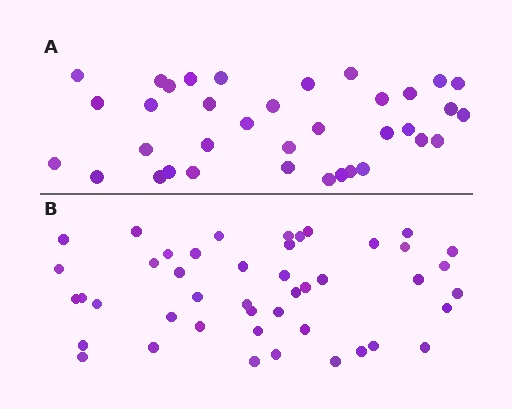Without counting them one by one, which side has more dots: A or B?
Region B (the bottom region) has more dots.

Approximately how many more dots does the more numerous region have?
Region B has roughly 8 or so more dots than region A.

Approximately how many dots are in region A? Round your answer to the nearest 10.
About 40 dots. (The exact count is 36, which rounds to 40.)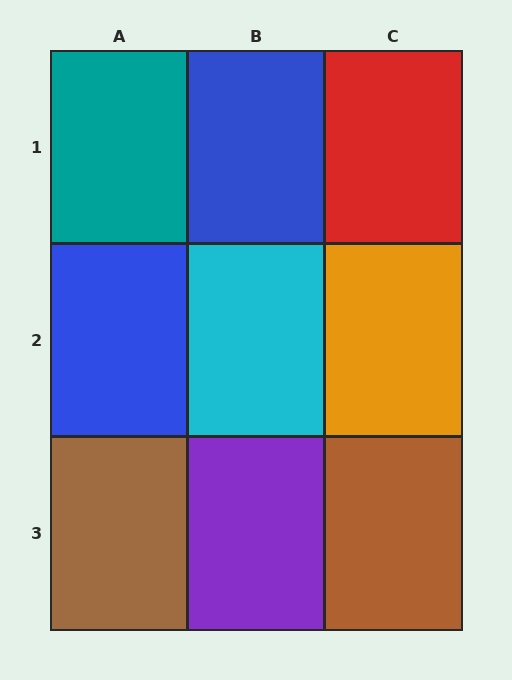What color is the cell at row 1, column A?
Teal.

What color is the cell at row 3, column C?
Brown.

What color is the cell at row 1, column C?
Red.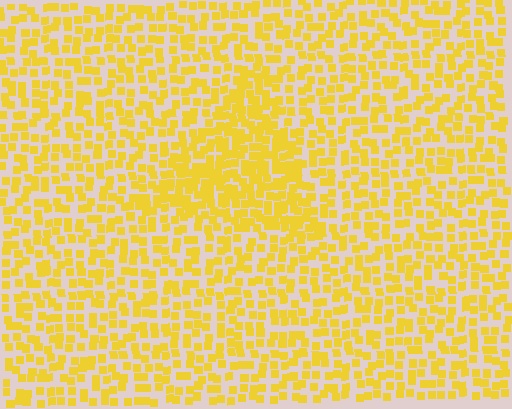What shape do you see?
I see a triangle.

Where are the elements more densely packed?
The elements are more densely packed inside the triangle boundary.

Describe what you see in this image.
The image contains small yellow elements arranged at two different densities. A triangle-shaped region is visible where the elements are more densely packed than the surrounding area.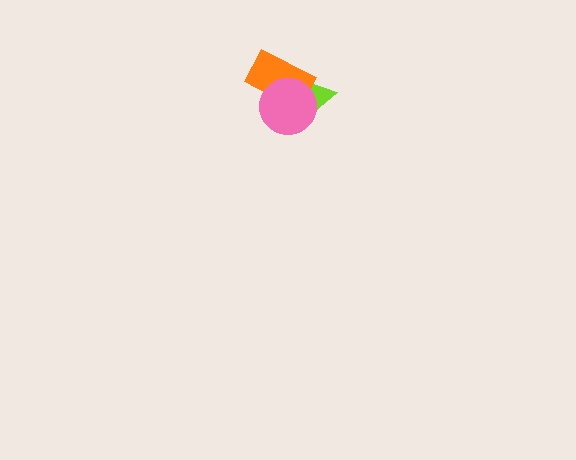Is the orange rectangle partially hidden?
Yes, it is partially covered by another shape.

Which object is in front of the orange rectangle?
The pink circle is in front of the orange rectangle.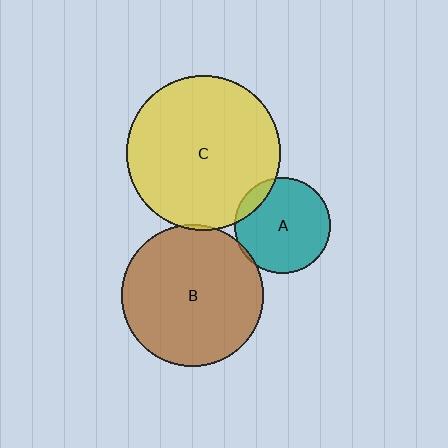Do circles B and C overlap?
Yes.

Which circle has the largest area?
Circle C (yellow).